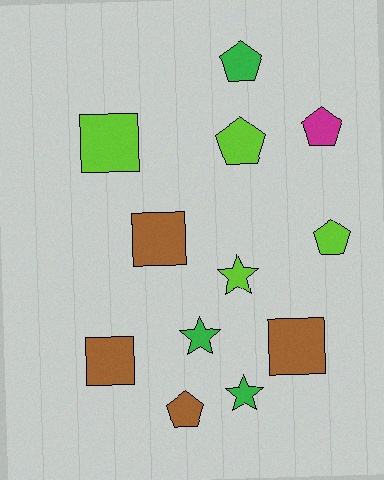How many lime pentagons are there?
There are 2 lime pentagons.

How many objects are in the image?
There are 12 objects.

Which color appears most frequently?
Brown, with 4 objects.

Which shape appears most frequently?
Pentagon, with 5 objects.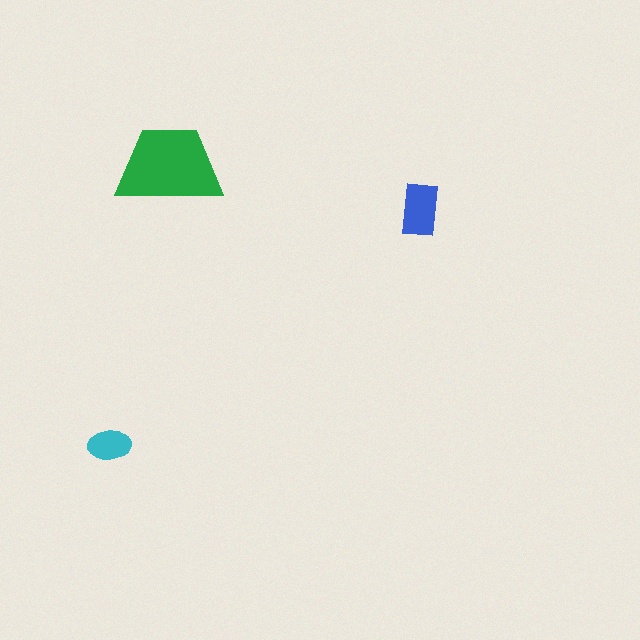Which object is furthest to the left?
The cyan ellipse is leftmost.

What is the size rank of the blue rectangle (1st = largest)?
2nd.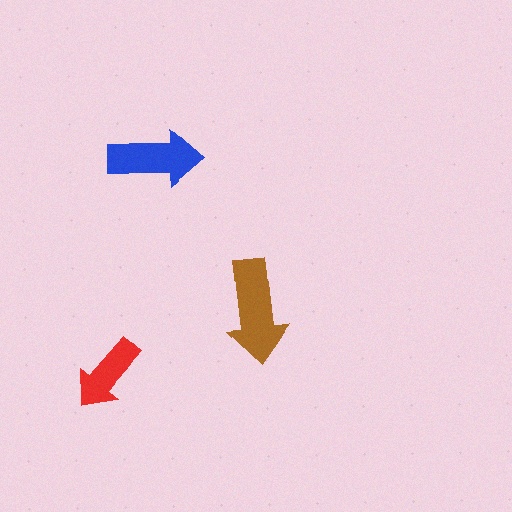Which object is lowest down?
The red arrow is bottommost.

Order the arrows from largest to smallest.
the brown one, the blue one, the red one.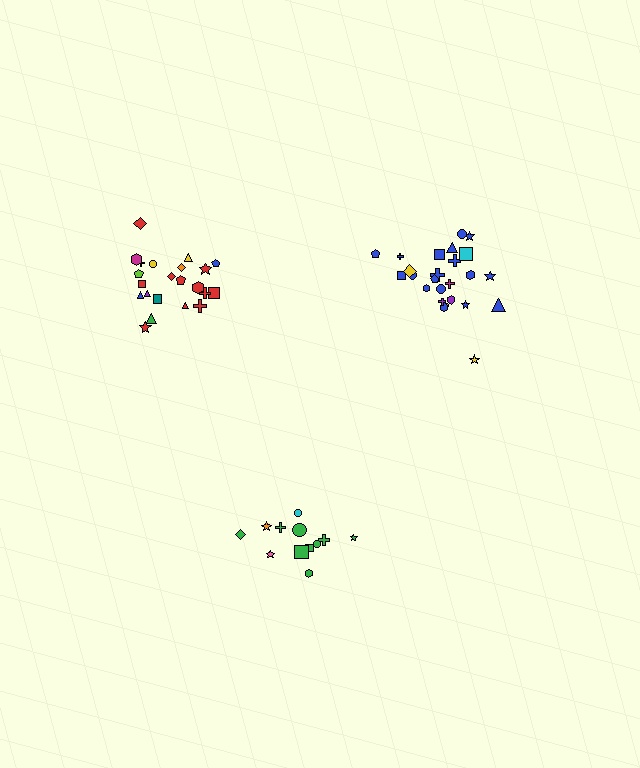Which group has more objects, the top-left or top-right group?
The top-right group.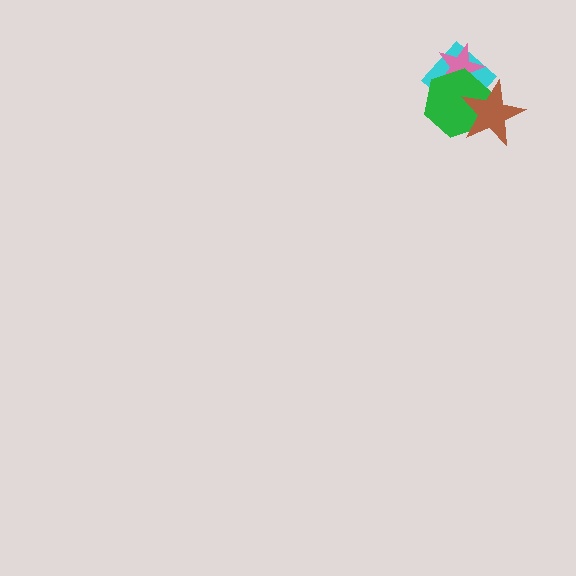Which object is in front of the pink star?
The green hexagon is in front of the pink star.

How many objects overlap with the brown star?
2 objects overlap with the brown star.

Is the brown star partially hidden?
No, no other shape covers it.